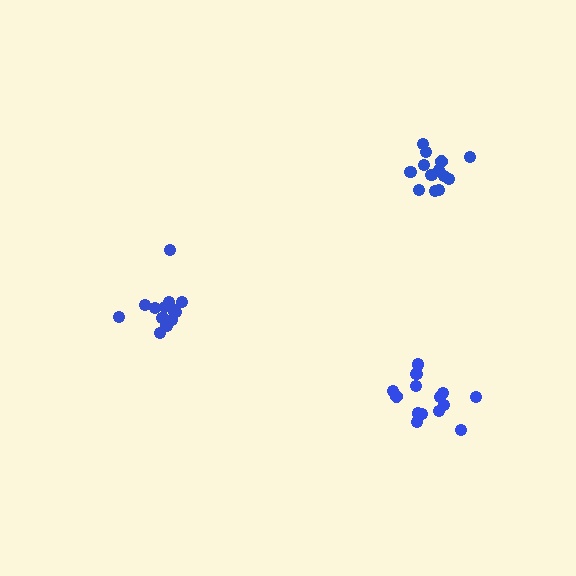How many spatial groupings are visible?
There are 3 spatial groupings.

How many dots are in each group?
Group 1: 13 dots, Group 2: 14 dots, Group 3: 13 dots (40 total).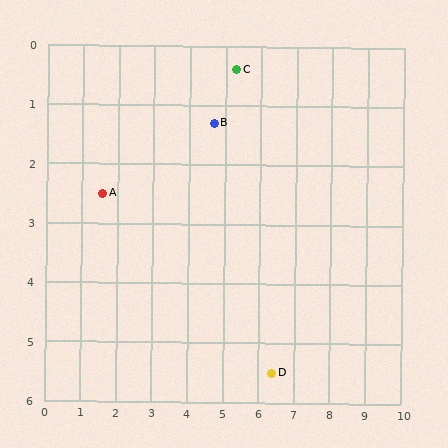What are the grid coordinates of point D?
Point D is at approximately (6.4, 5.5).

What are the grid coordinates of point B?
Point B is at approximately (4.7, 1.3).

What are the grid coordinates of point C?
Point C is at approximately (5.3, 0.4).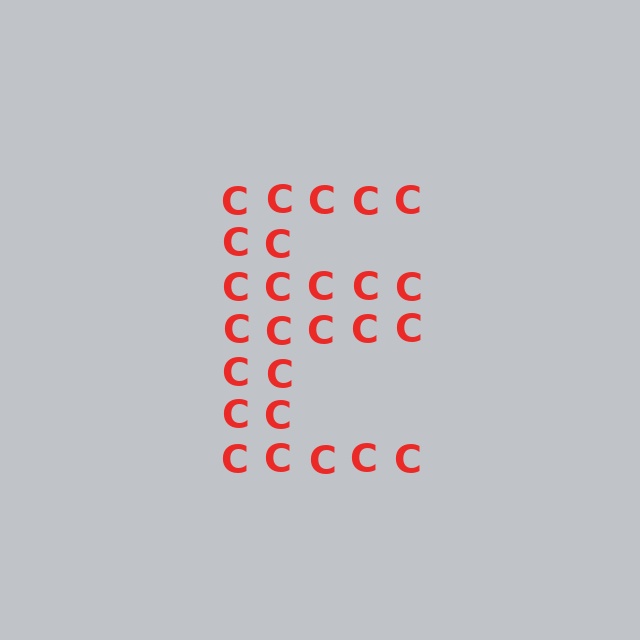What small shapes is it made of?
It is made of small letter C's.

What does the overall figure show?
The overall figure shows the letter E.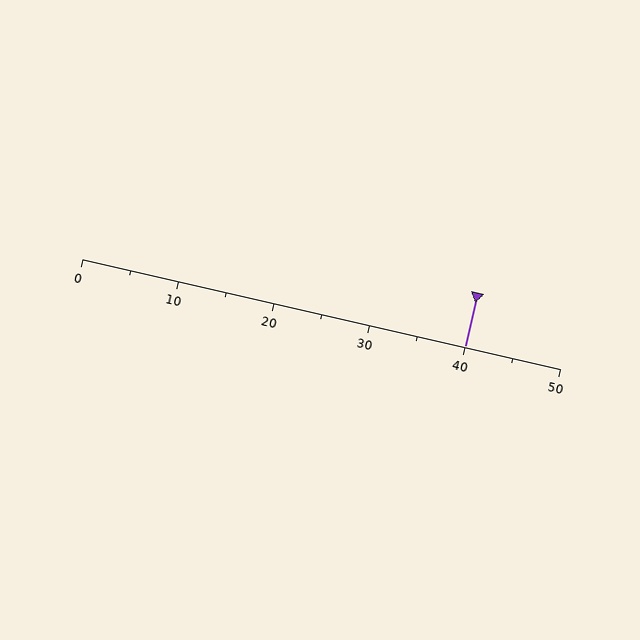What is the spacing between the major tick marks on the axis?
The major ticks are spaced 10 apart.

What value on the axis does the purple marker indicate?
The marker indicates approximately 40.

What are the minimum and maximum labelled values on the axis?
The axis runs from 0 to 50.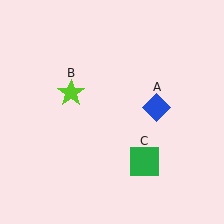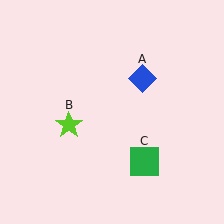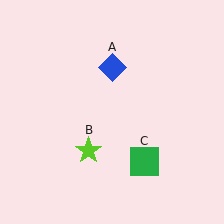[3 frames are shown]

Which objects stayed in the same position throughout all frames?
Green square (object C) remained stationary.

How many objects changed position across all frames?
2 objects changed position: blue diamond (object A), lime star (object B).